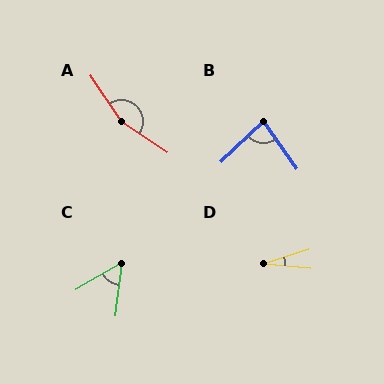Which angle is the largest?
A, at approximately 158 degrees.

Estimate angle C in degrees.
Approximately 53 degrees.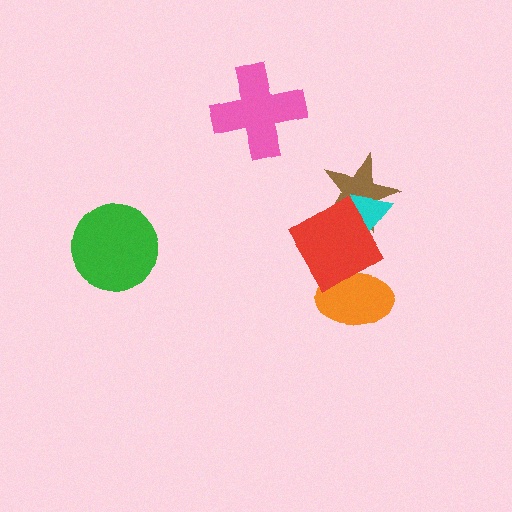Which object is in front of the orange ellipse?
The red diamond is in front of the orange ellipse.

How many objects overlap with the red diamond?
3 objects overlap with the red diamond.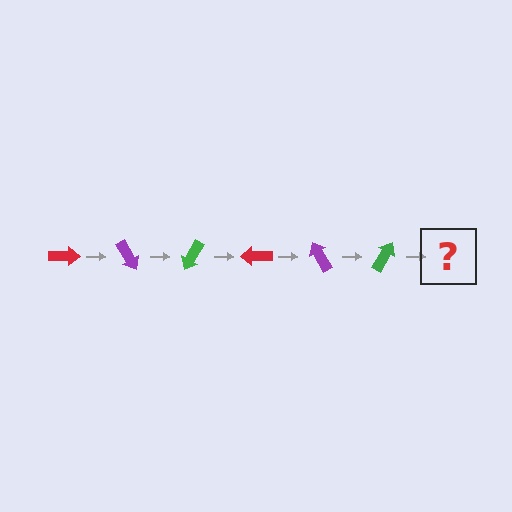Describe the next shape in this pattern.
It should be a red arrow, rotated 360 degrees from the start.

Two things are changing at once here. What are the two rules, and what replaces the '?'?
The two rules are that it rotates 60 degrees each step and the color cycles through red, purple, and green. The '?' should be a red arrow, rotated 360 degrees from the start.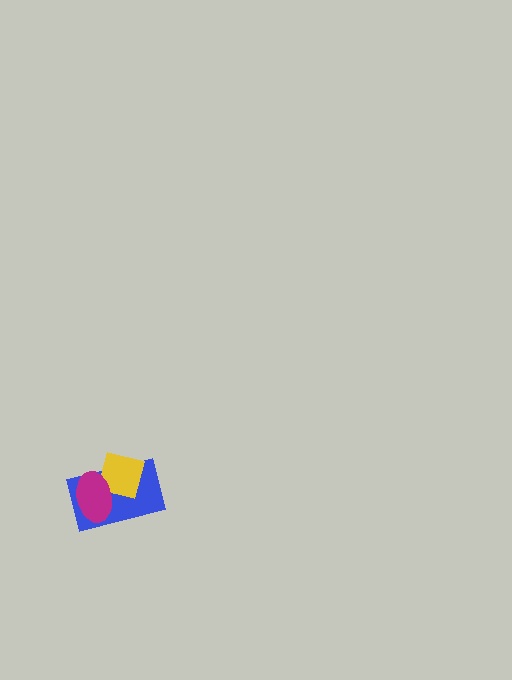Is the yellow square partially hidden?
Yes, it is partially covered by another shape.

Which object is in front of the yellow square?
The magenta ellipse is in front of the yellow square.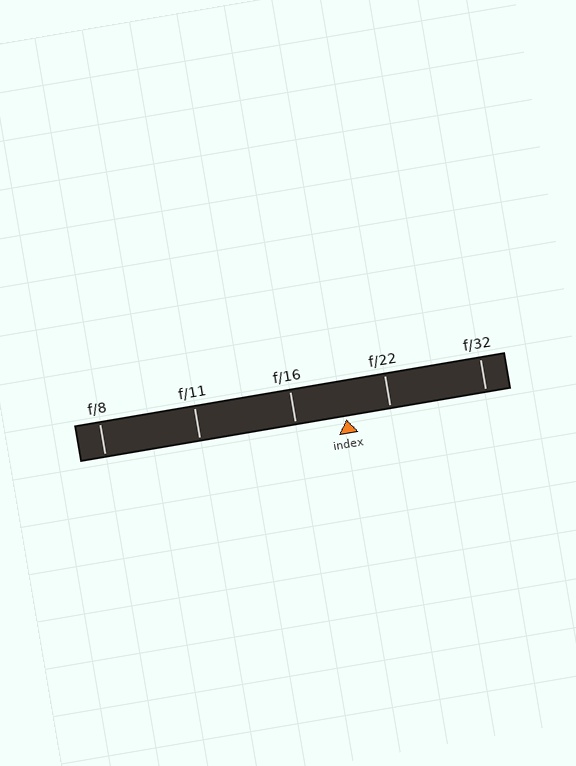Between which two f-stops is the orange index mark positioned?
The index mark is between f/16 and f/22.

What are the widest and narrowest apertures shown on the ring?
The widest aperture shown is f/8 and the narrowest is f/32.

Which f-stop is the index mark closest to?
The index mark is closest to f/22.